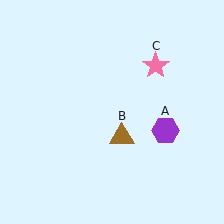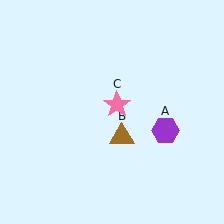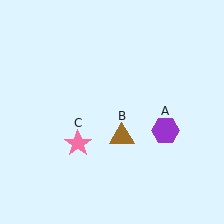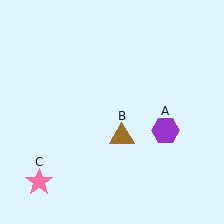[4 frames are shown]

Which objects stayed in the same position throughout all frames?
Purple hexagon (object A) and brown triangle (object B) remained stationary.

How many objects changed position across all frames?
1 object changed position: pink star (object C).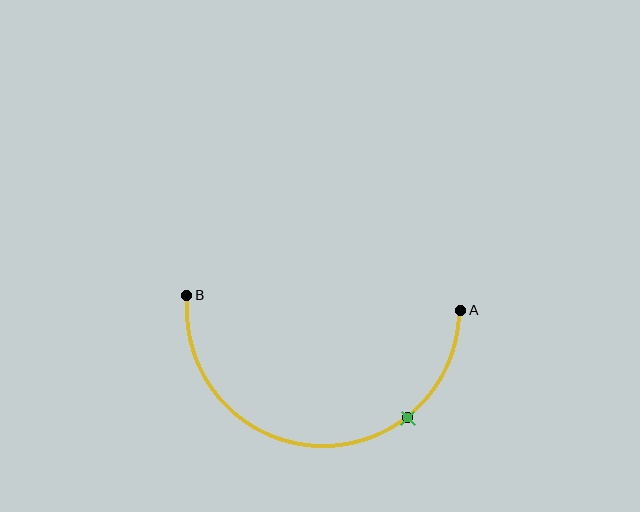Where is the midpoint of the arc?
The arc midpoint is the point on the curve farthest from the straight line joining A and B. It sits below that line.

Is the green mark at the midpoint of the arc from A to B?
No. The green mark lies on the arc but is closer to endpoint A. The arc midpoint would be at the point on the curve equidistant along the arc from both A and B.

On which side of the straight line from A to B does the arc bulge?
The arc bulges below the straight line connecting A and B.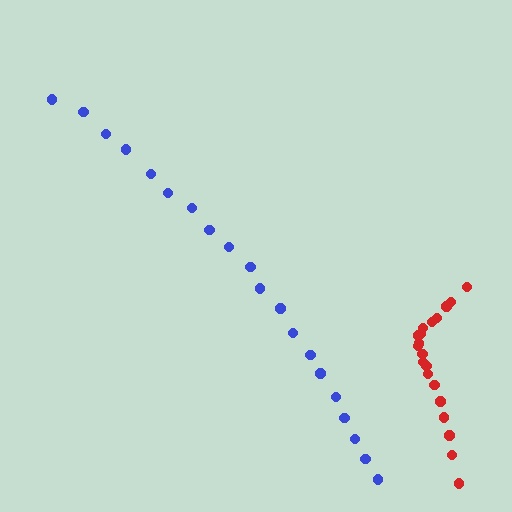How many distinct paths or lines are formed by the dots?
There are 2 distinct paths.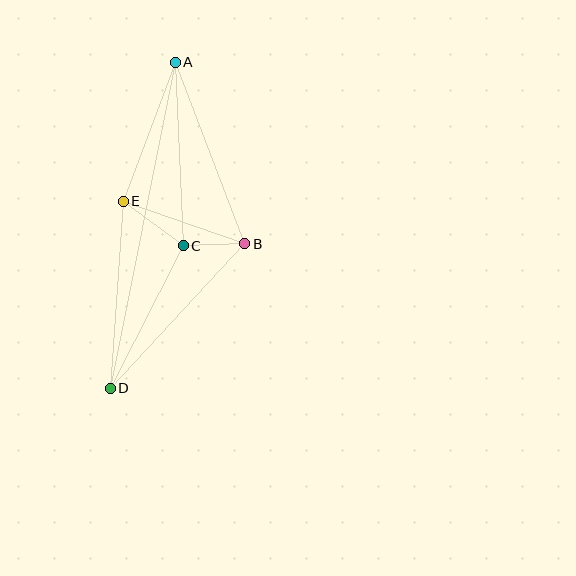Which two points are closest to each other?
Points B and C are closest to each other.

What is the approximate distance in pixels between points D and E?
The distance between D and E is approximately 188 pixels.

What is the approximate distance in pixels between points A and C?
The distance between A and C is approximately 183 pixels.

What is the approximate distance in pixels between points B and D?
The distance between B and D is approximately 197 pixels.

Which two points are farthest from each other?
Points A and D are farthest from each other.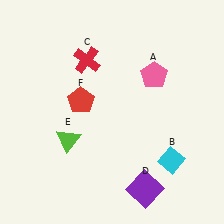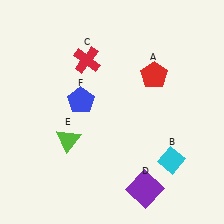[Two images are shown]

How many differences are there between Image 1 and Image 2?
There are 2 differences between the two images.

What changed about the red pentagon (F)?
In Image 1, F is red. In Image 2, it changed to blue.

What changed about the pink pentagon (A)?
In Image 1, A is pink. In Image 2, it changed to red.